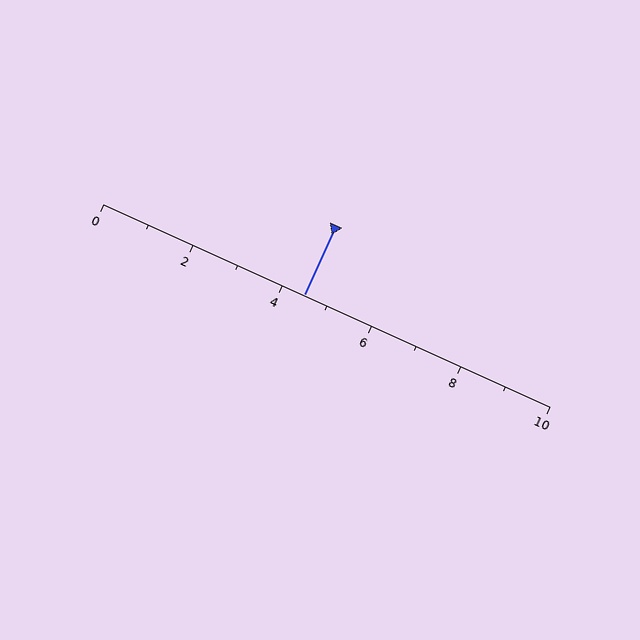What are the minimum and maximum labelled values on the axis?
The axis runs from 0 to 10.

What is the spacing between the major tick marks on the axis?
The major ticks are spaced 2 apart.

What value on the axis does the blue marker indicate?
The marker indicates approximately 4.5.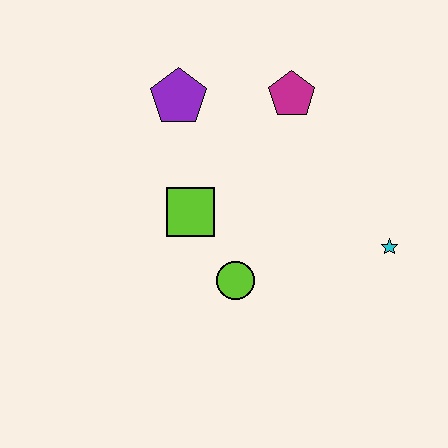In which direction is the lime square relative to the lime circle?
The lime square is above the lime circle.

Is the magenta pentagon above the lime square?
Yes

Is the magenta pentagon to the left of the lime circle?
No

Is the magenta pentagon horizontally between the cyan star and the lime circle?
Yes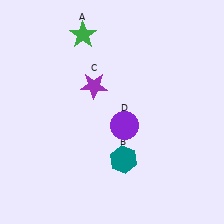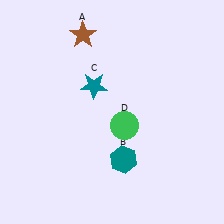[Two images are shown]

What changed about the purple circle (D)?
In Image 1, D is purple. In Image 2, it changed to green.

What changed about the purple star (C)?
In Image 1, C is purple. In Image 2, it changed to teal.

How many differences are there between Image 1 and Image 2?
There are 3 differences between the two images.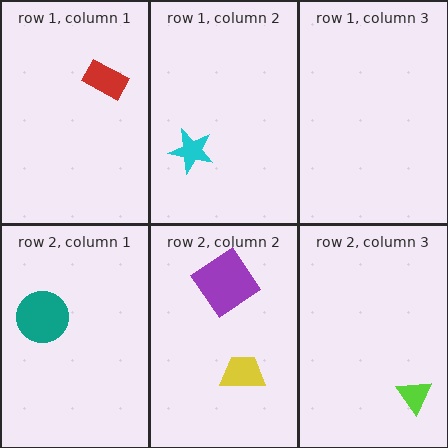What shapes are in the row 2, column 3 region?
The lime triangle.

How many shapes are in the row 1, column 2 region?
1.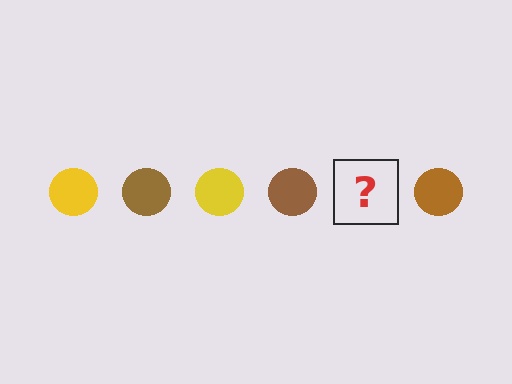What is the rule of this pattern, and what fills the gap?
The rule is that the pattern cycles through yellow, brown circles. The gap should be filled with a yellow circle.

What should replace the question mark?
The question mark should be replaced with a yellow circle.